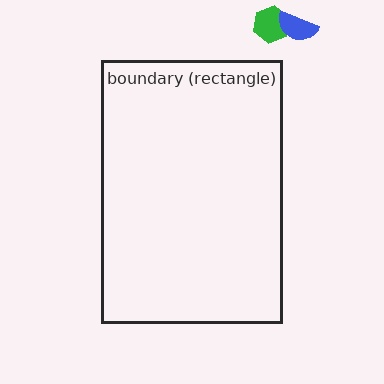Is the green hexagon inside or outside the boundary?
Outside.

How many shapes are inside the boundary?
0 inside, 2 outside.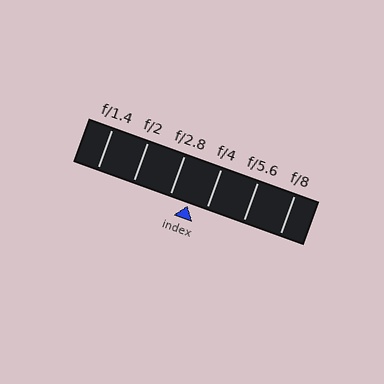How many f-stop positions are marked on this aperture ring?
There are 6 f-stop positions marked.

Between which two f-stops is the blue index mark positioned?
The index mark is between f/2.8 and f/4.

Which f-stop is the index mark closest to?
The index mark is closest to f/4.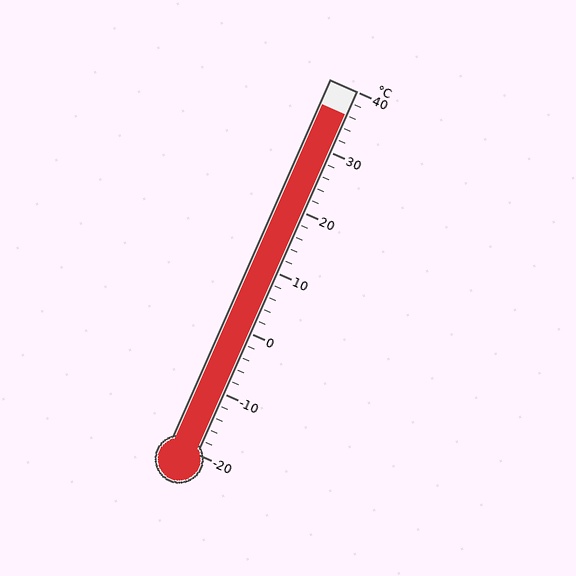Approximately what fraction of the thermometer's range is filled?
The thermometer is filled to approximately 95% of its range.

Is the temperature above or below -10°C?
The temperature is above -10°C.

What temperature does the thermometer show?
The thermometer shows approximately 36°C.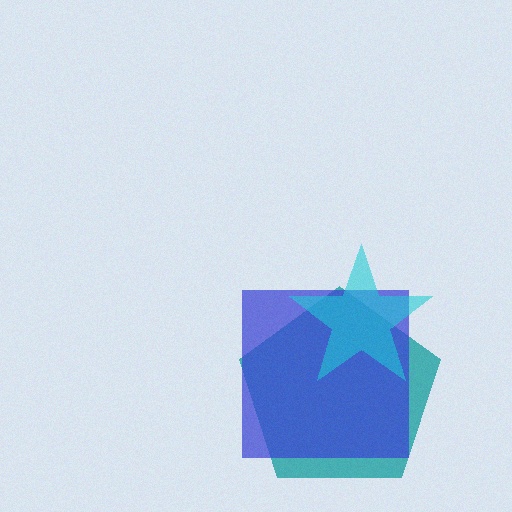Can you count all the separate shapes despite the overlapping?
Yes, there are 3 separate shapes.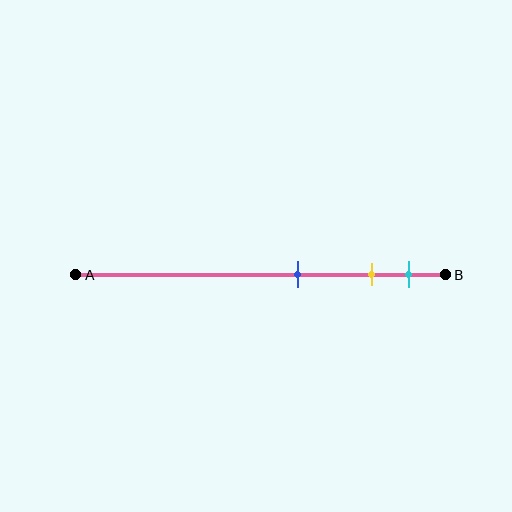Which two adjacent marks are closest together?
The yellow and cyan marks are the closest adjacent pair.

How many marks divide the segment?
There are 3 marks dividing the segment.